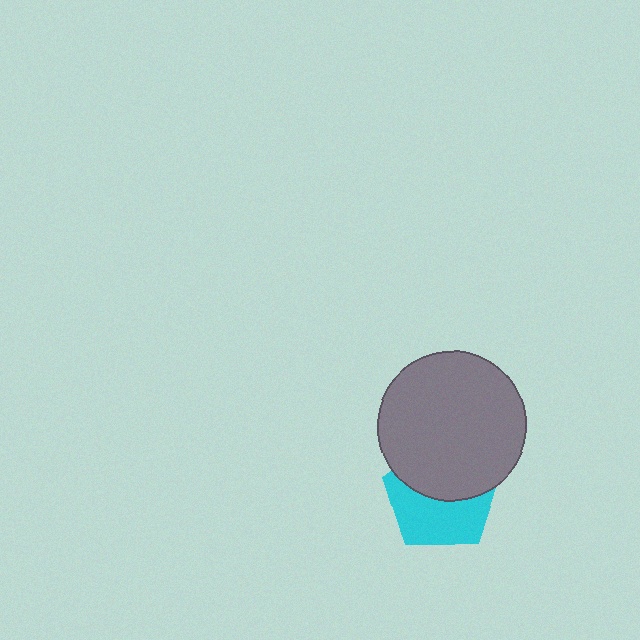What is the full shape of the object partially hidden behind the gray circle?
The partially hidden object is a cyan pentagon.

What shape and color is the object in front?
The object in front is a gray circle.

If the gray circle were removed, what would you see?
You would see the complete cyan pentagon.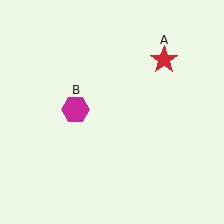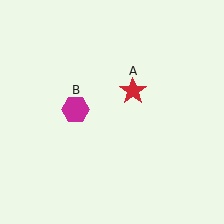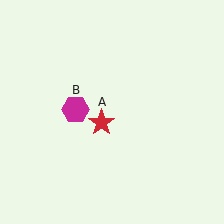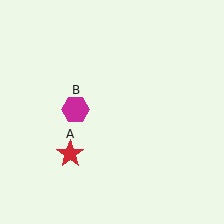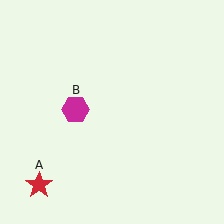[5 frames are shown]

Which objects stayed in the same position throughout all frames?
Magenta hexagon (object B) remained stationary.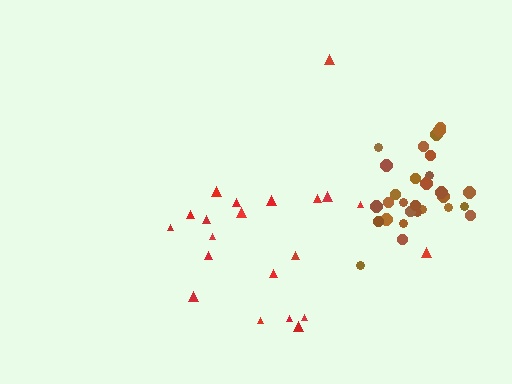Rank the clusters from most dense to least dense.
brown, red.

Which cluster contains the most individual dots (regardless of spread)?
Brown (29).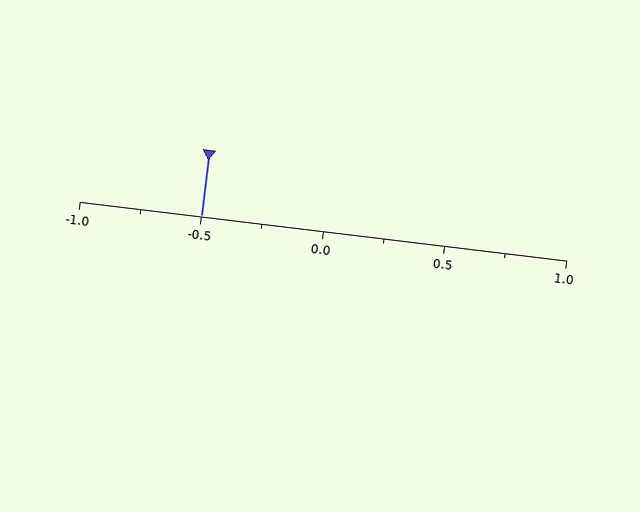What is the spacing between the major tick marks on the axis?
The major ticks are spaced 0.5 apart.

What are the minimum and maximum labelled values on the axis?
The axis runs from -1.0 to 1.0.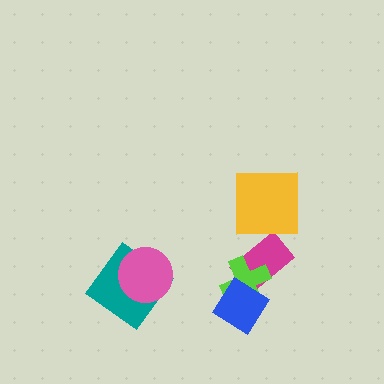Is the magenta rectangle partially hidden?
Yes, it is partially covered by another shape.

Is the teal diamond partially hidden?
Yes, it is partially covered by another shape.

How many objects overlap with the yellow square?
1 object overlaps with the yellow square.